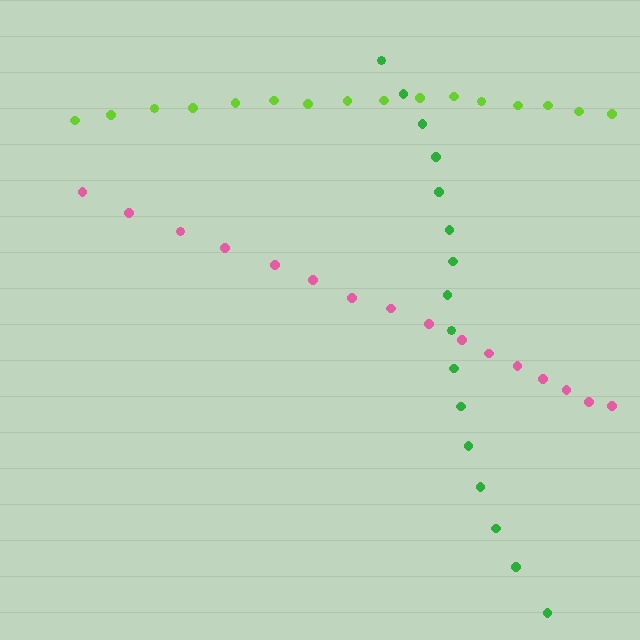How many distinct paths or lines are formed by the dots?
There are 3 distinct paths.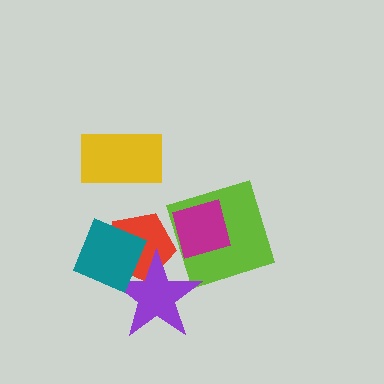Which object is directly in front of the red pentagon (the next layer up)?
The purple star is directly in front of the red pentagon.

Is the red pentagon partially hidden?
Yes, it is partially covered by another shape.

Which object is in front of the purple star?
The teal square is in front of the purple star.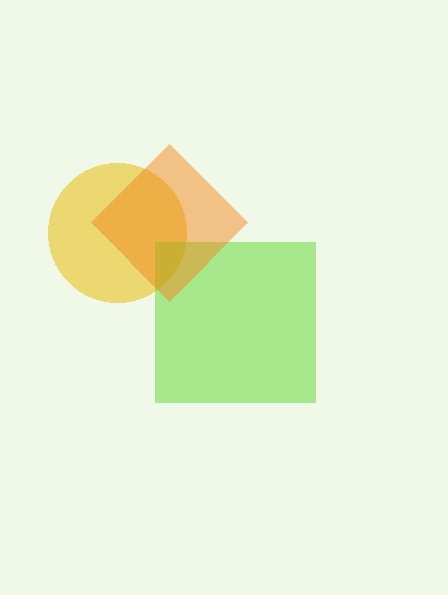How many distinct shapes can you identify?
There are 3 distinct shapes: a yellow circle, a lime square, an orange diamond.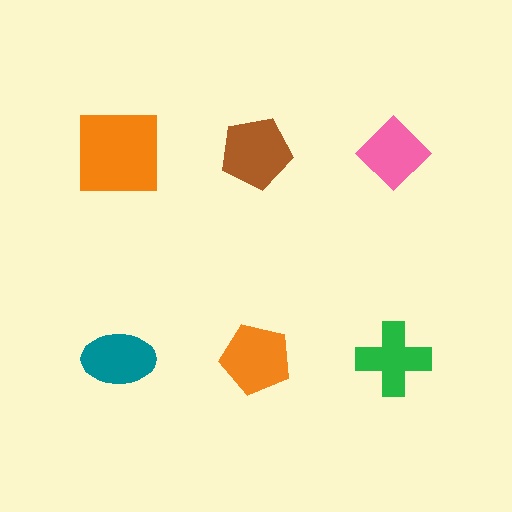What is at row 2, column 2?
An orange pentagon.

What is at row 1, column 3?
A pink diamond.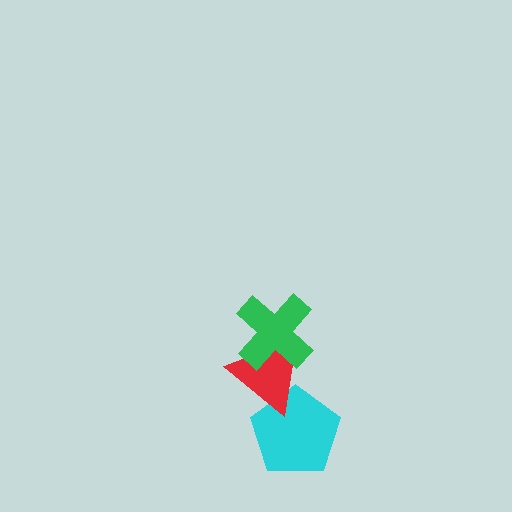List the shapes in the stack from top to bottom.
From top to bottom: the green cross, the red triangle, the cyan pentagon.